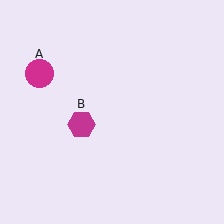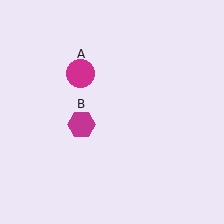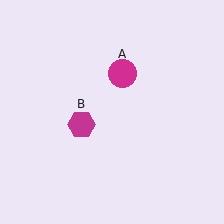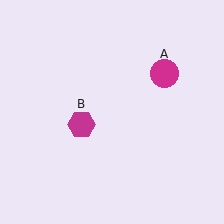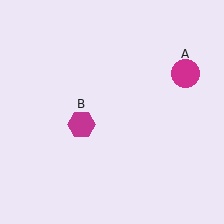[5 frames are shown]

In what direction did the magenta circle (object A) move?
The magenta circle (object A) moved right.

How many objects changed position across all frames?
1 object changed position: magenta circle (object A).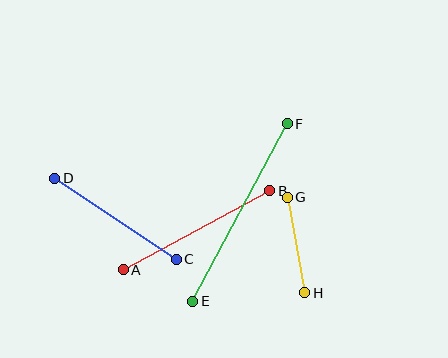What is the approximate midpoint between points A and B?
The midpoint is at approximately (196, 230) pixels.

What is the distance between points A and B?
The distance is approximately 166 pixels.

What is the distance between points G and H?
The distance is approximately 97 pixels.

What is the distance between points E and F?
The distance is approximately 201 pixels.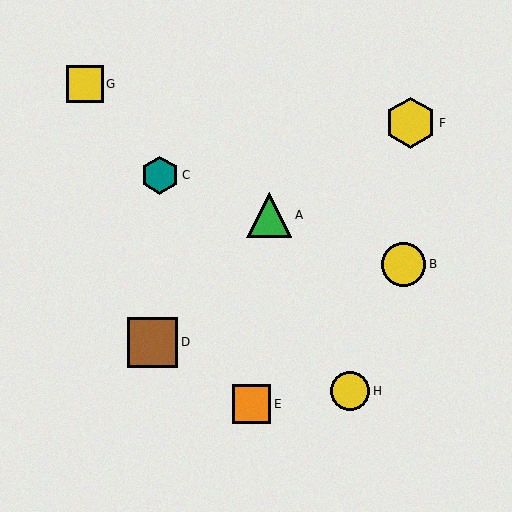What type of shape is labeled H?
Shape H is a yellow circle.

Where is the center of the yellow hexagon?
The center of the yellow hexagon is at (411, 123).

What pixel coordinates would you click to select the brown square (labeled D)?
Click at (153, 342) to select the brown square D.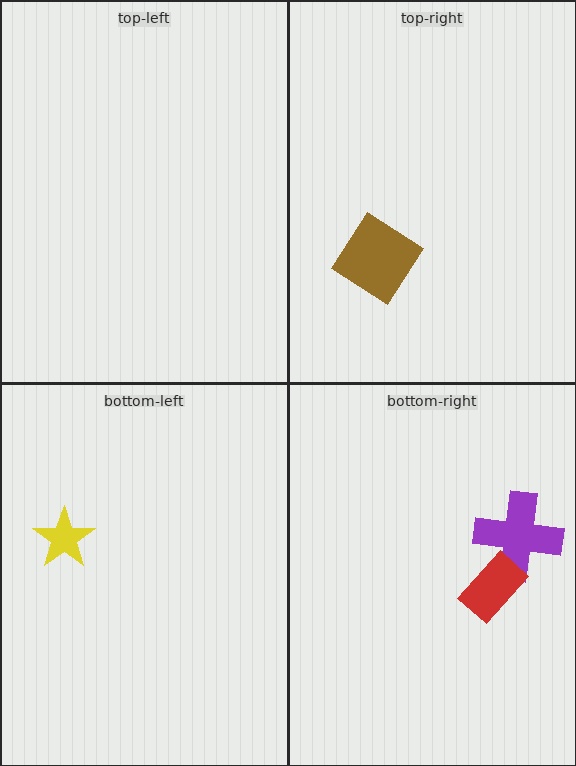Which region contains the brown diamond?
The top-right region.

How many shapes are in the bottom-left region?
1.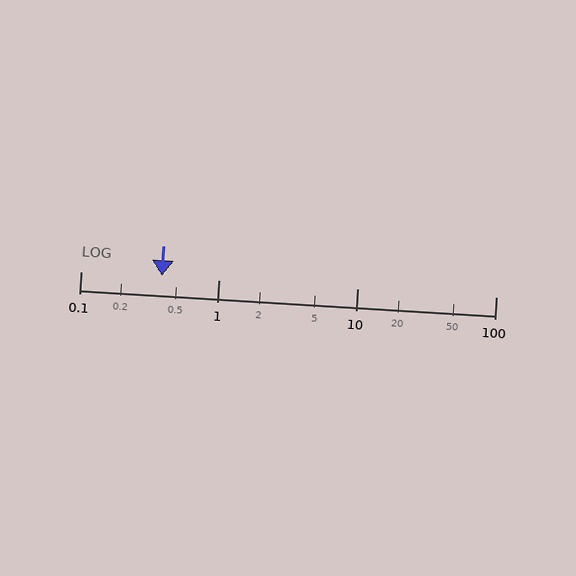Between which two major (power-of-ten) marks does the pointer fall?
The pointer is between 0.1 and 1.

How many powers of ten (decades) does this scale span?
The scale spans 3 decades, from 0.1 to 100.